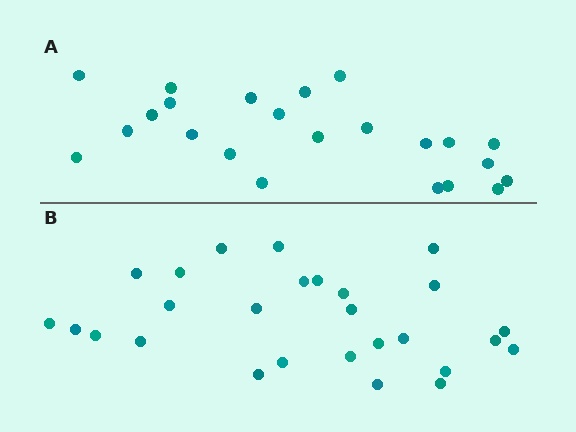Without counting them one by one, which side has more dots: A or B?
Region B (the bottom region) has more dots.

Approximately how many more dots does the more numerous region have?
Region B has about 4 more dots than region A.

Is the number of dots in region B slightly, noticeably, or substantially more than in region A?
Region B has only slightly more — the two regions are fairly close. The ratio is roughly 1.2 to 1.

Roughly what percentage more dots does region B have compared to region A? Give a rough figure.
About 15% more.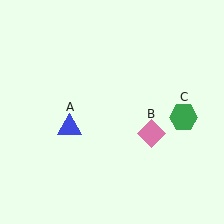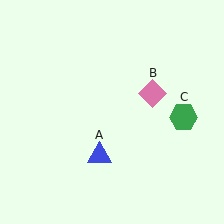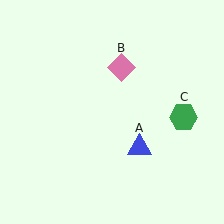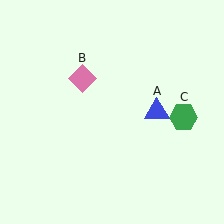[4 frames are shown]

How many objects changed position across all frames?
2 objects changed position: blue triangle (object A), pink diamond (object B).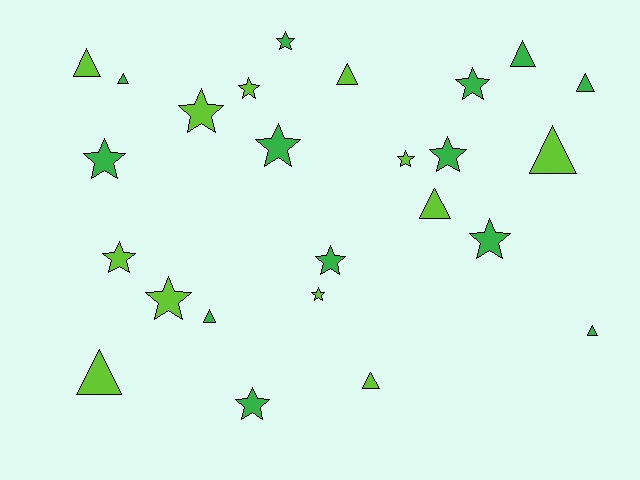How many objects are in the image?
There are 25 objects.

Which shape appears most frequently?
Star, with 14 objects.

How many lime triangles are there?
There are 6 lime triangles.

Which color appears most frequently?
Green, with 13 objects.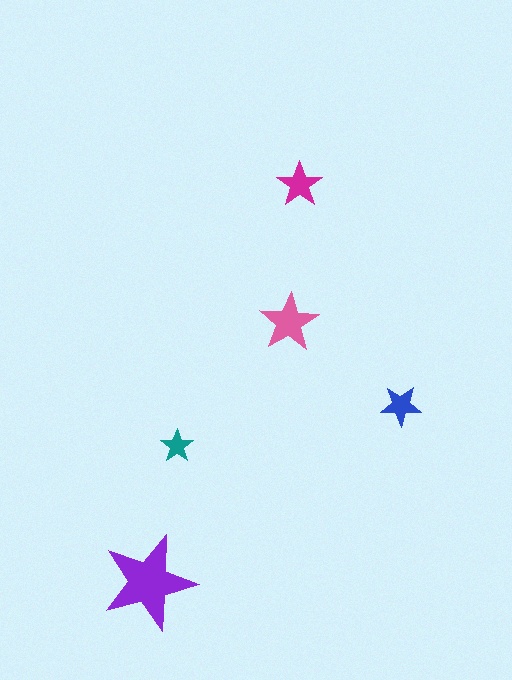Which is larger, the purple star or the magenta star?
The purple one.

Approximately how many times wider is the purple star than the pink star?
About 1.5 times wider.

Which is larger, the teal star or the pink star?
The pink one.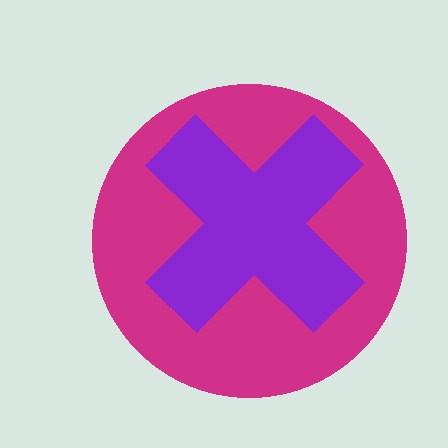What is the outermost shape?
The magenta circle.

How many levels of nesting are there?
2.